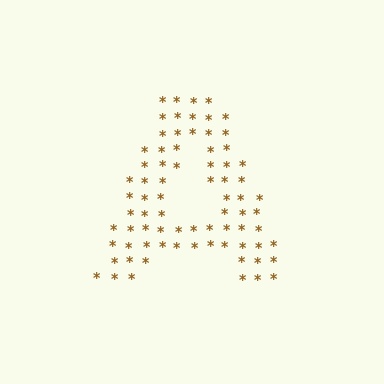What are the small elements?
The small elements are asterisks.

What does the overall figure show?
The overall figure shows the letter A.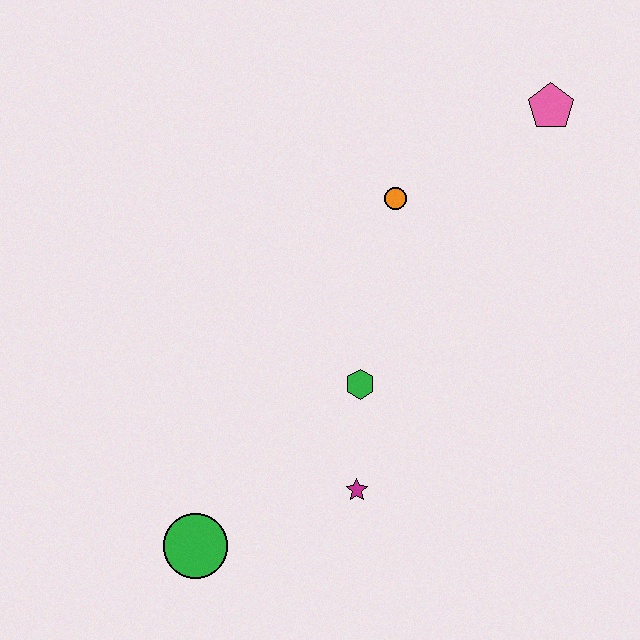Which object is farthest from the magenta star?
The pink pentagon is farthest from the magenta star.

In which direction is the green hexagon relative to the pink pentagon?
The green hexagon is below the pink pentagon.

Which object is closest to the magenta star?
The green hexagon is closest to the magenta star.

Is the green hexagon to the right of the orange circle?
No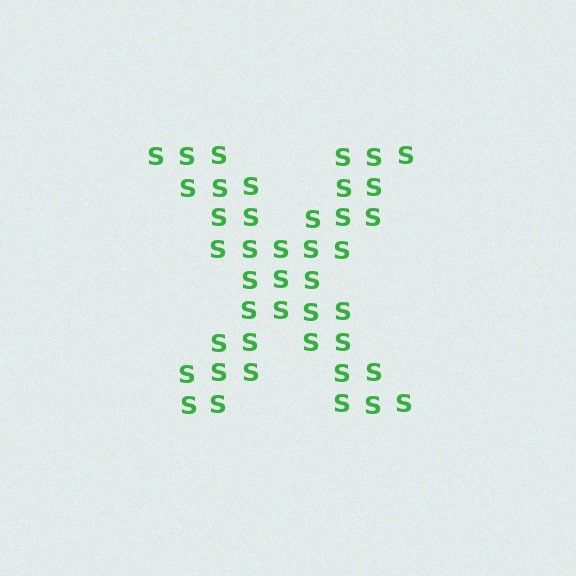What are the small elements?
The small elements are letter S's.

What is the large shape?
The large shape is the letter X.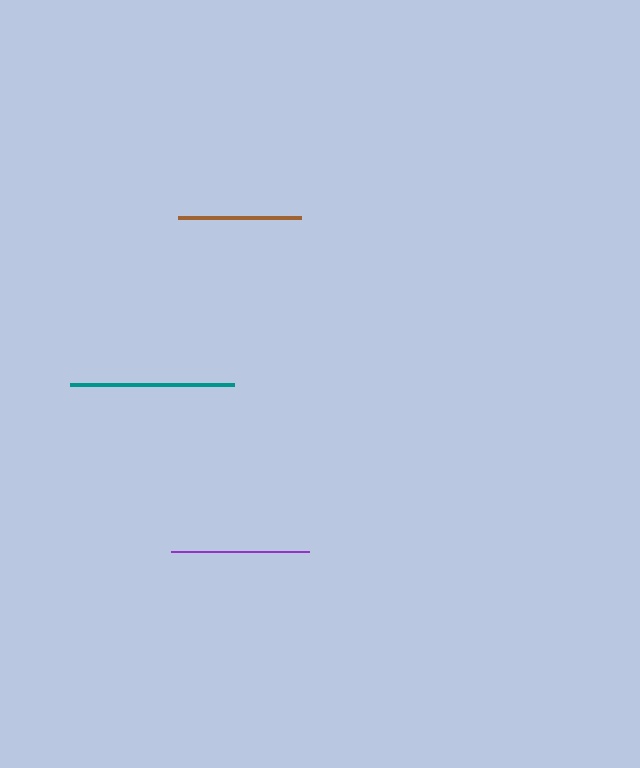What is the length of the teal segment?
The teal segment is approximately 164 pixels long.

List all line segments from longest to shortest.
From longest to shortest: teal, purple, brown.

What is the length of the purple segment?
The purple segment is approximately 138 pixels long.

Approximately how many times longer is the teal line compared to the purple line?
The teal line is approximately 1.2 times the length of the purple line.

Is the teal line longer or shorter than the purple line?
The teal line is longer than the purple line.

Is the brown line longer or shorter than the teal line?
The teal line is longer than the brown line.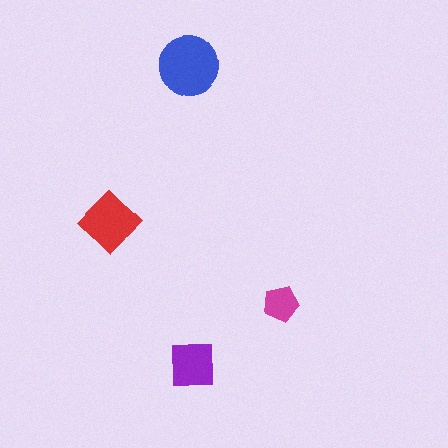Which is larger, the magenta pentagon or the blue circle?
The blue circle.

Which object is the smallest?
The magenta pentagon.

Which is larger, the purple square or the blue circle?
The blue circle.